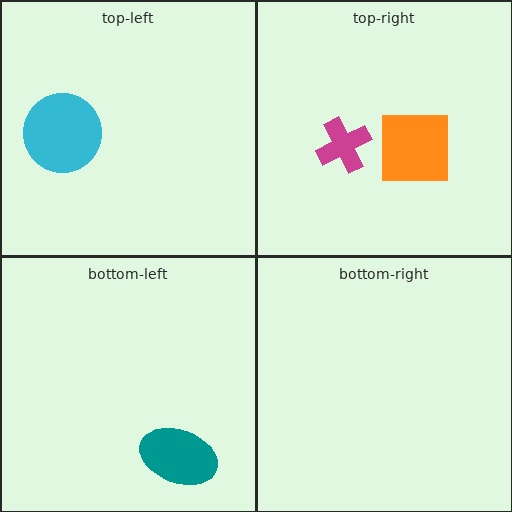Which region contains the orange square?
The top-right region.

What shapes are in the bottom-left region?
The teal ellipse.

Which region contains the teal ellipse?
The bottom-left region.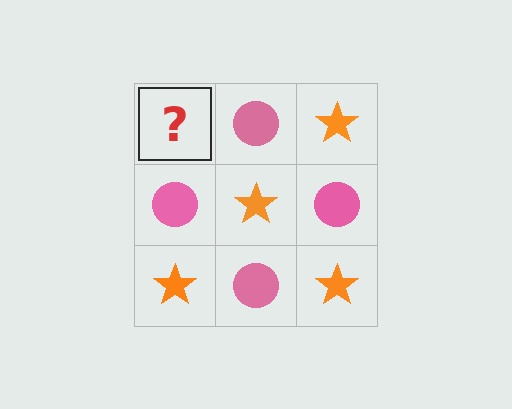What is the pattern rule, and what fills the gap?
The rule is that it alternates orange star and pink circle in a checkerboard pattern. The gap should be filled with an orange star.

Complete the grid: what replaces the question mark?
The question mark should be replaced with an orange star.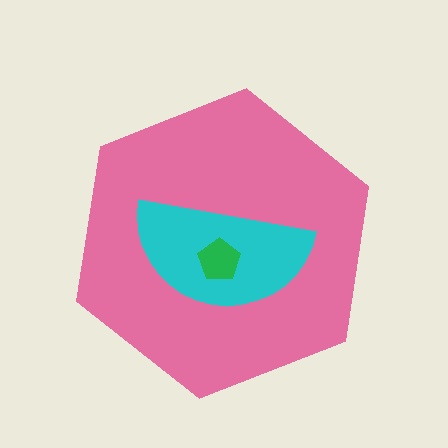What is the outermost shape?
The pink hexagon.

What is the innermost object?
The green pentagon.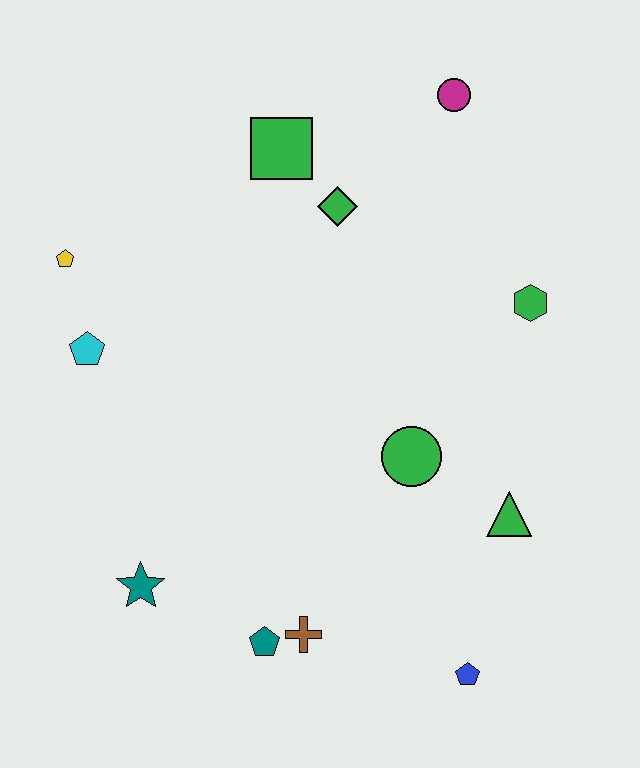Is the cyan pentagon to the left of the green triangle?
Yes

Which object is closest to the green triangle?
The green circle is closest to the green triangle.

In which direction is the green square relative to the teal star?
The green square is above the teal star.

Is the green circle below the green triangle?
No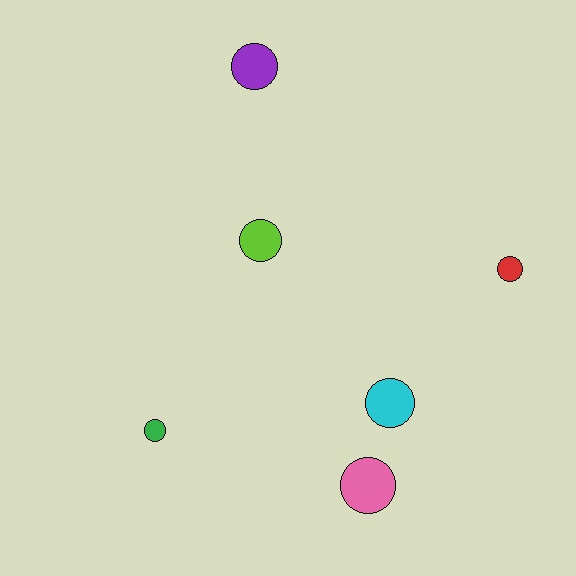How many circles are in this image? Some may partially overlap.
There are 6 circles.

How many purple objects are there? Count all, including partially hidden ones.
There is 1 purple object.